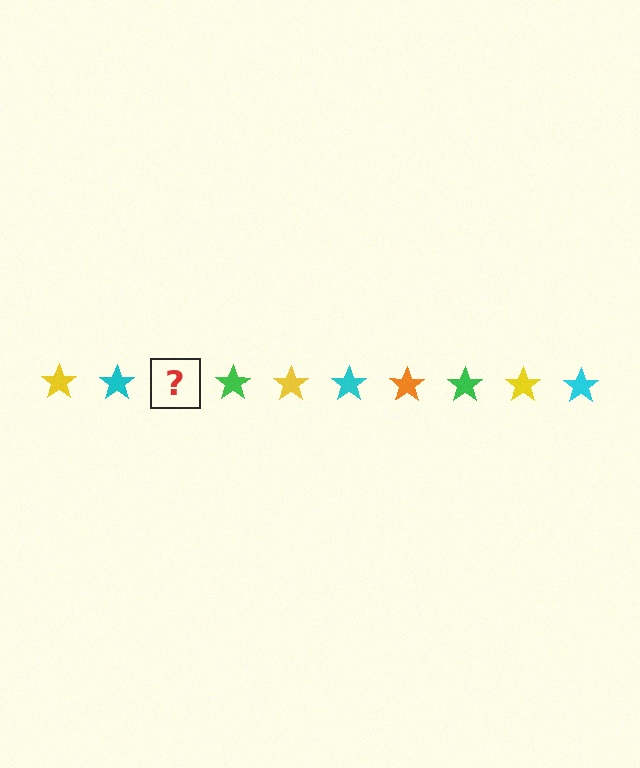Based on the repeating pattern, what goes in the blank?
The blank should be an orange star.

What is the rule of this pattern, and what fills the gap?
The rule is that the pattern cycles through yellow, cyan, orange, green stars. The gap should be filled with an orange star.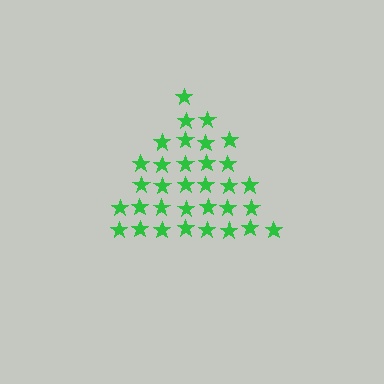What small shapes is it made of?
It is made of small stars.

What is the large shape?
The large shape is a triangle.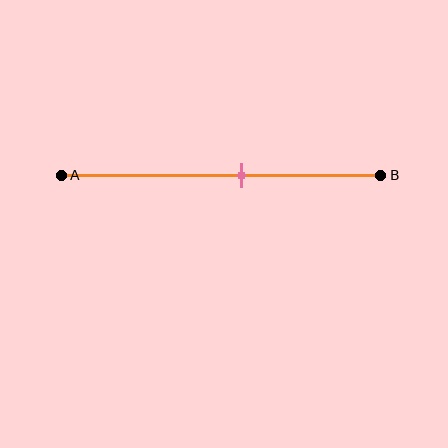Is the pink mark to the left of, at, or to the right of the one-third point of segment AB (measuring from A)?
The pink mark is to the right of the one-third point of segment AB.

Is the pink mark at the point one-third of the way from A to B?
No, the mark is at about 55% from A, not at the 33% one-third point.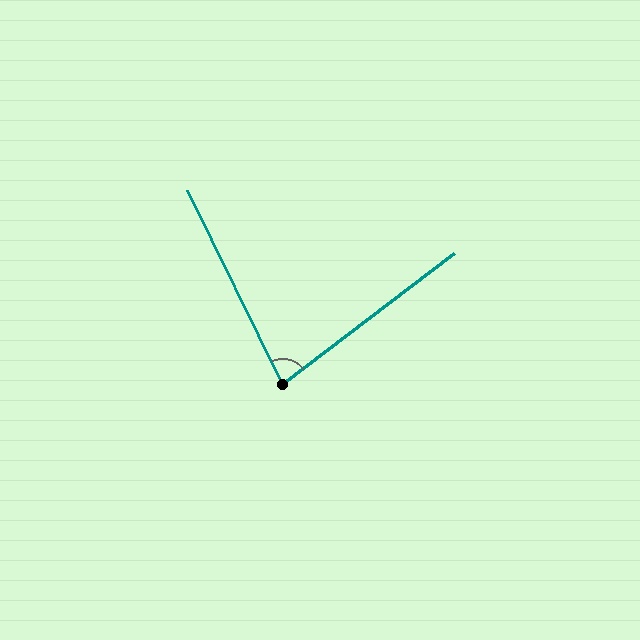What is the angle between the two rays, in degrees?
Approximately 79 degrees.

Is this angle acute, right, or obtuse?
It is acute.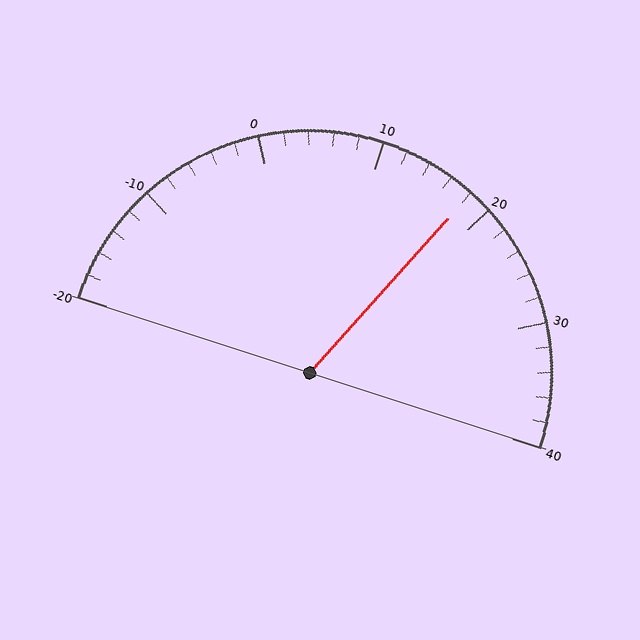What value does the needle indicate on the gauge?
The needle indicates approximately 18.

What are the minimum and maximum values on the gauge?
The gauge ranges from -20 to 40.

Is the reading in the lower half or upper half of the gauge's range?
The reading is in the upper half of the range (-20 to 40).